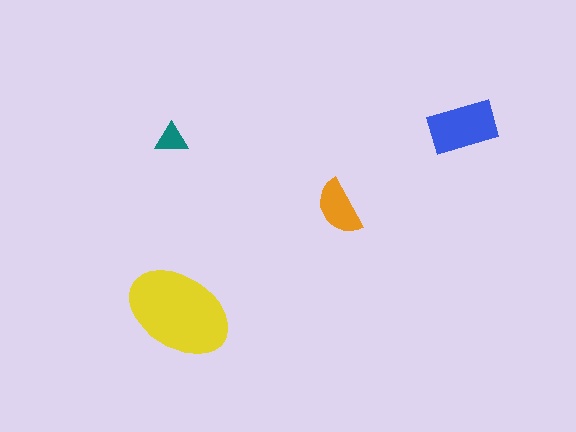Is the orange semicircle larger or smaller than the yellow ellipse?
Smaller.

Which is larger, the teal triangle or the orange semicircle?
The orange semicircle.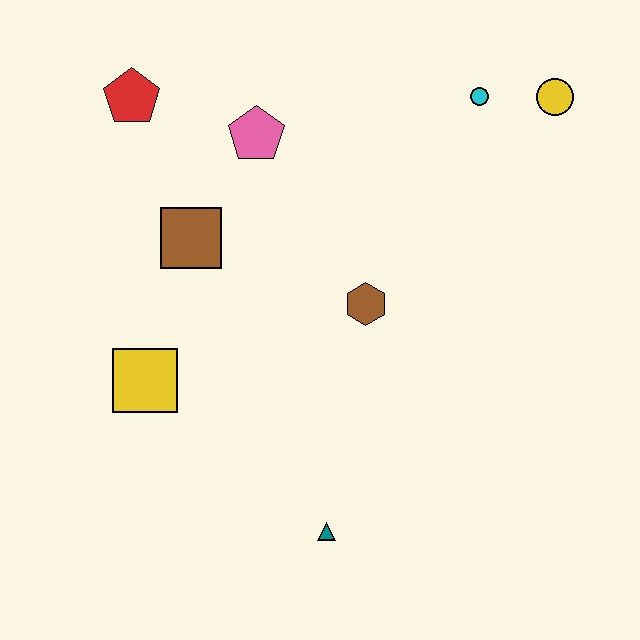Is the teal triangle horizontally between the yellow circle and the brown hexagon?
No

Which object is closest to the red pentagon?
The pink pentagon is closest to the red pentagon.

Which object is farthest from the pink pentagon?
The teal triangle is farthest from the pink pentagon.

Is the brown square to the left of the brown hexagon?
Yes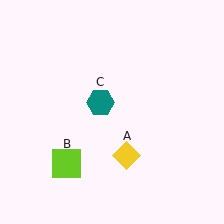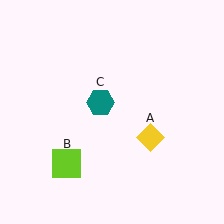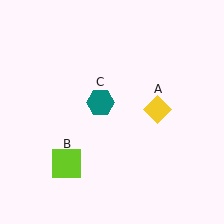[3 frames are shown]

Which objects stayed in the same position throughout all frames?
Lime square (object B) and teal hexagon (object C) remained stationary.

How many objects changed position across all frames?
1 object changed position: yellow diamond (object A).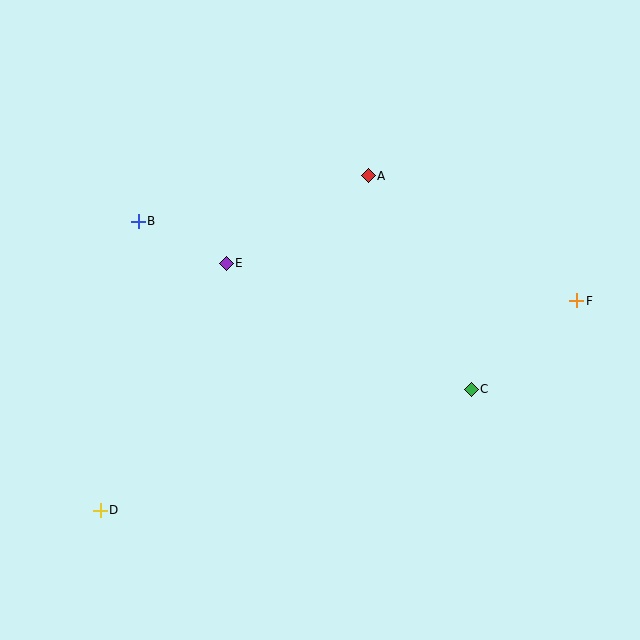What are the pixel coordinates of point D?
Point D is at (100, 510).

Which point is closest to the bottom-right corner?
Point C is closest to the bottom-right corner.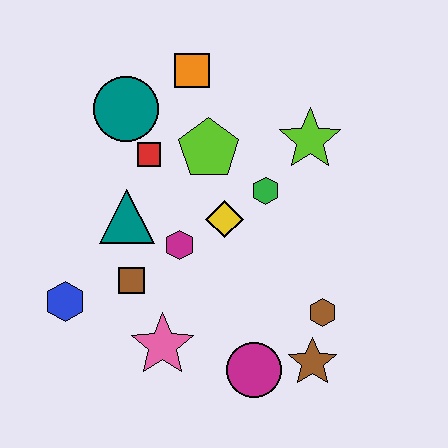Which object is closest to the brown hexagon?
The brown star is closest to the brown hexagon.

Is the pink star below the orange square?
Yes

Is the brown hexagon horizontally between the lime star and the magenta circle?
No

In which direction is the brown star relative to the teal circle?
The brown star is below the teal circle.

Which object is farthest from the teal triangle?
The brown star is farthest from the teal triangle.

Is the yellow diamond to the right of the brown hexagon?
No